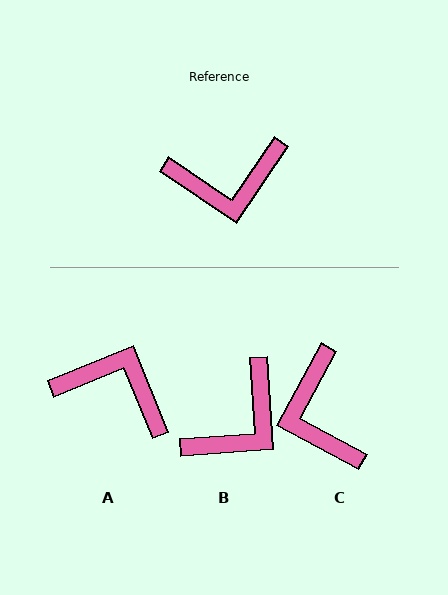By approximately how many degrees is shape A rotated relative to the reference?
Approximately 146 degrees counter-clockwise.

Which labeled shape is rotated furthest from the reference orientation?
A, about 146 degrees away.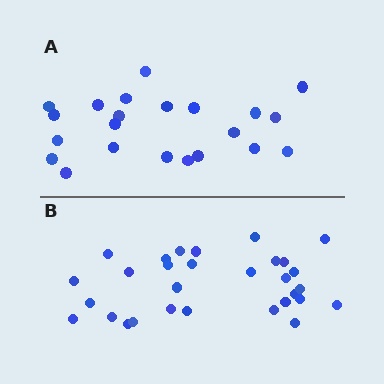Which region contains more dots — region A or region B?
Region B (the bottom region) has more dots.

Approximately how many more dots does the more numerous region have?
Region B has roughly 8 or so more dots than region A.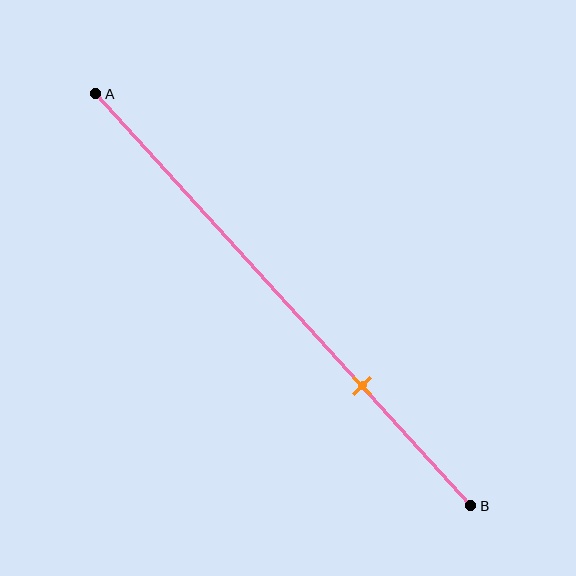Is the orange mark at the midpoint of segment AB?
No, the mark is at about 70% from A, not at the 50% midpoint.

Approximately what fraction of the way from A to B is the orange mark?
The orange mark is approximately 70% of the way from A to B.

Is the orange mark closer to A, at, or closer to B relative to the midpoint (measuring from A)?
The orange mark is closer to point B than the midpoint of segment AB.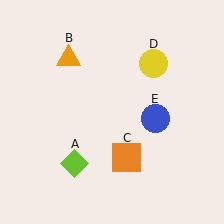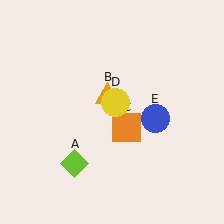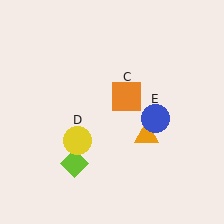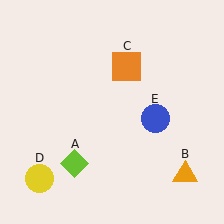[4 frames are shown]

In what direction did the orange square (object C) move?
The orange square (object C) moved up.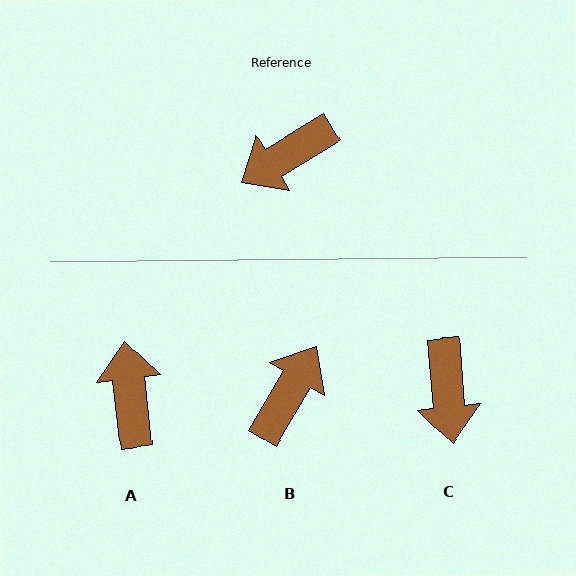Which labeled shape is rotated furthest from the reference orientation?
B, about 152 degrees away.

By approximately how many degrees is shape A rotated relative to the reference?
Approximately 115 degrees clockwise.